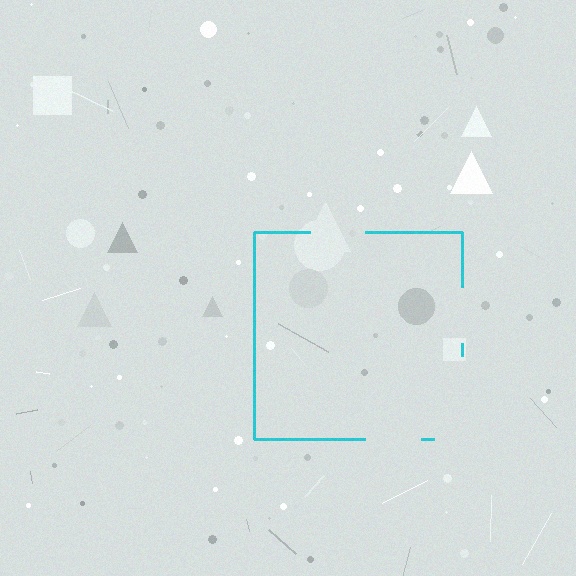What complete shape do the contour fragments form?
The contour fragments form a square.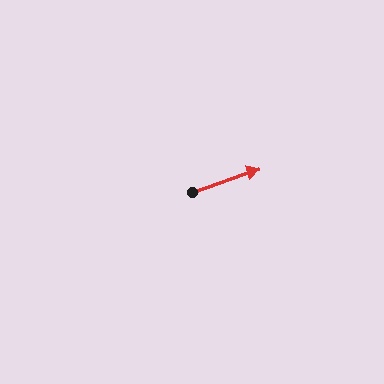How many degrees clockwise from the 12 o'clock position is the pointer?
Approximately 71 degrees.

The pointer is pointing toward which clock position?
Roughly 2 o'clock.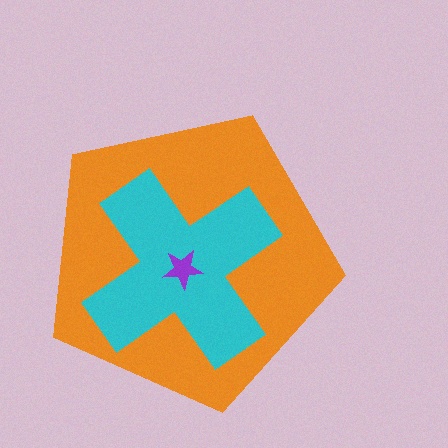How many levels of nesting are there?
3.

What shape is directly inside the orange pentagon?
The cyan cross.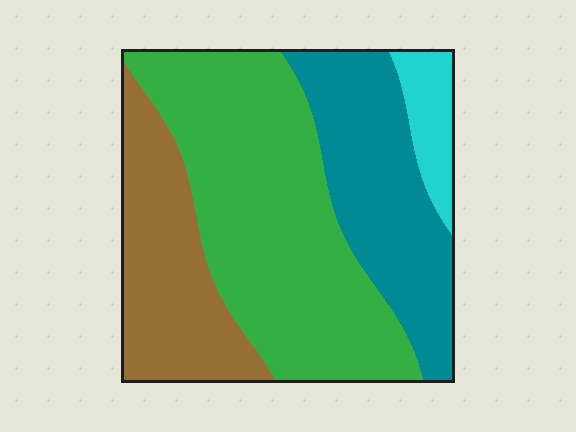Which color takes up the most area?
Green, at roughly 45%.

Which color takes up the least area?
Cyan, at roughly 5%.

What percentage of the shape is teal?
Teal takes up about one quarter (1/4) of the shape.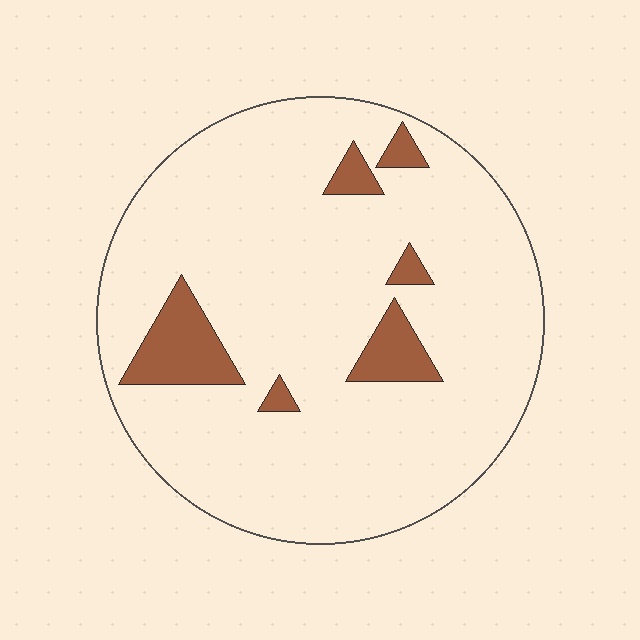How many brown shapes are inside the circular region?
6.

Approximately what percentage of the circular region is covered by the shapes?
Approximately 10%.